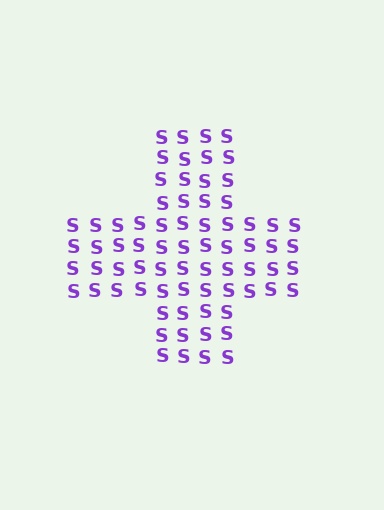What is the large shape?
The large shape is a cross.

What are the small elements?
The small elements are letter S's.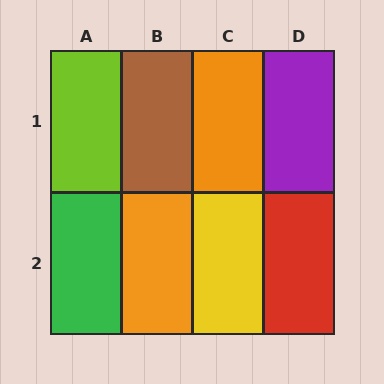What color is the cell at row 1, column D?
Purple.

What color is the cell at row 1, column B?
Brown.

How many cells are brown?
1 cell is brown.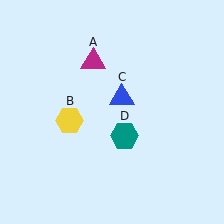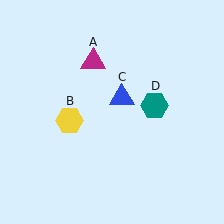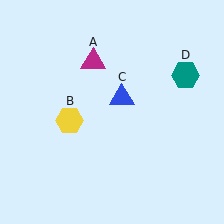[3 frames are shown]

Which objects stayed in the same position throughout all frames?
Magenta triangle (object A) and yellow hexagon (object B) and blue triangle (object C) remained stationary.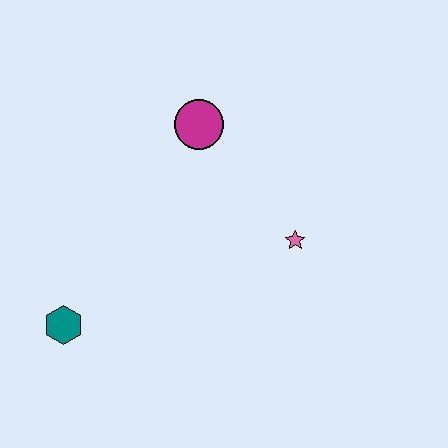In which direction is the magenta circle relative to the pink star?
The magenta circle is above the pink star.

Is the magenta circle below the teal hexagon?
No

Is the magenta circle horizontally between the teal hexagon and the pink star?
Yes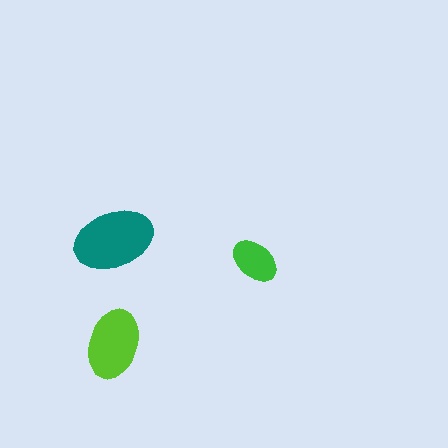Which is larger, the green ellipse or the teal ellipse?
The teal one.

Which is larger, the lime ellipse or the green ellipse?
The lime one.